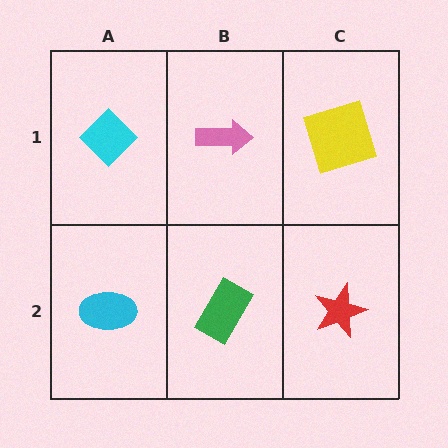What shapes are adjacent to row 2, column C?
A yellow square (row 1, column C), a green rectangle (row 2, column B).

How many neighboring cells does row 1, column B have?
3.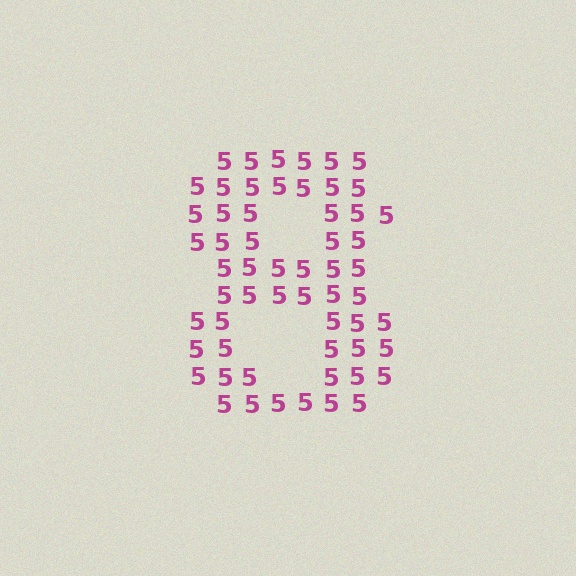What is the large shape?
The large shape is the digit 8.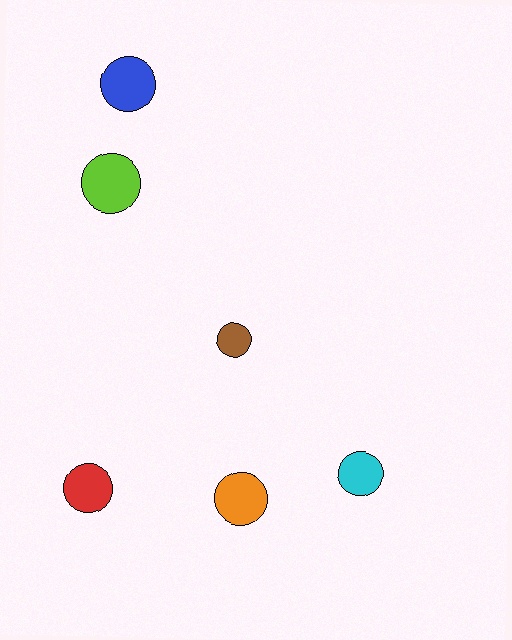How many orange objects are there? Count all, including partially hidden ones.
There is 1 orange object.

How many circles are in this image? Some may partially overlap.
There are 6 circles.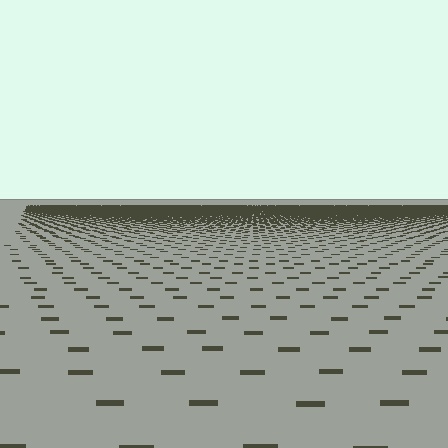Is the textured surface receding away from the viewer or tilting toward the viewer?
The surface is receding away from the viewer. Texture elements get smaller and denser toward the top.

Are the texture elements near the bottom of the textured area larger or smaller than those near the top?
Larger. Near the bottom, elements are closer to the viewer and appear at a bigger on-screen size.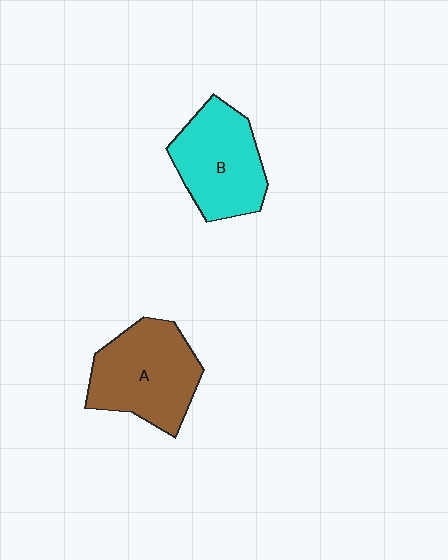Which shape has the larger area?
Shape A (brown).